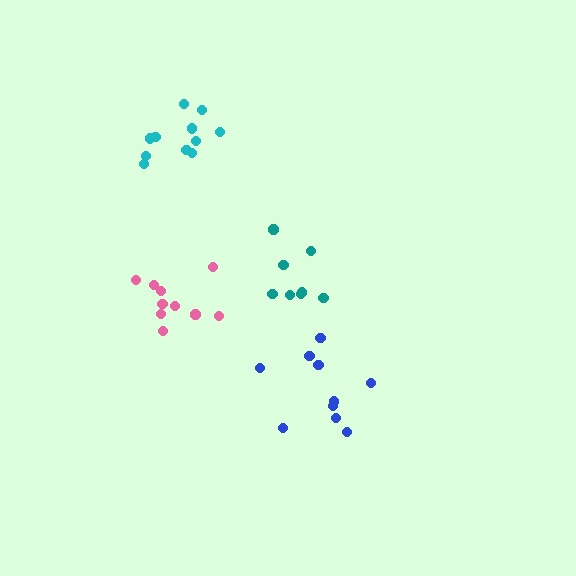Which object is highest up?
The cyan cluster is topmost.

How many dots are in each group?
Group 1: 11 dots, Group 2: 8 dots, Group 3: 10 dots, Group 4: 10 dots (39 total).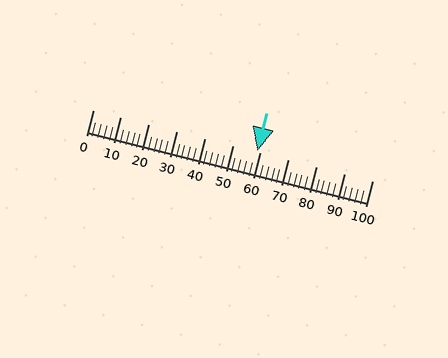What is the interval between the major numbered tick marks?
The major tick marks are spaced 10 units apart.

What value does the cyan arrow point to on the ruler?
The cyan arrow points to approximately 59.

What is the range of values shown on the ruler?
The ruler shows values from 0 to 100.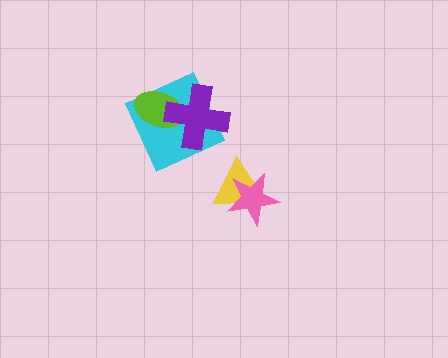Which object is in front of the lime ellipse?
The purple cross is in front of the lime ellipse.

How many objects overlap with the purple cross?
2 objects overlap with the purple cross.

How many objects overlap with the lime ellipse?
2 objects overlap with the lime ellipse.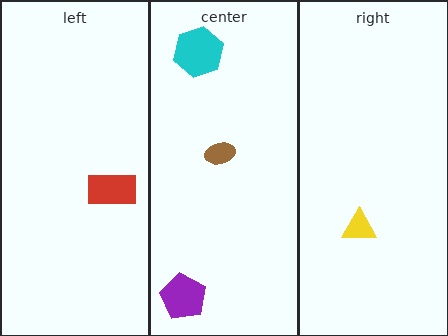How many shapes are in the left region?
1.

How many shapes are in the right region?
1.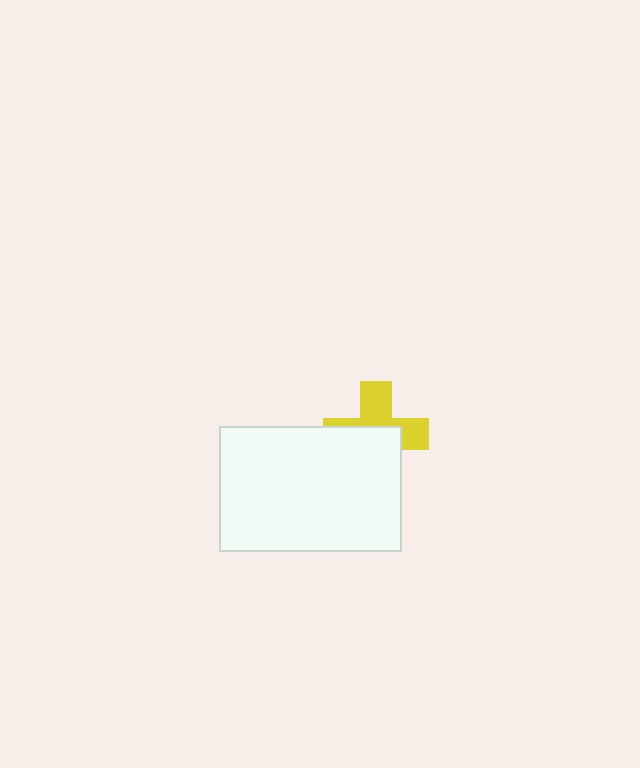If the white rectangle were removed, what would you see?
You would see the complete yellow cross.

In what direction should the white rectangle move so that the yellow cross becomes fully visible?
The white rectangle should move down. That is the shortest direction to clear the overlap and leave the yellow cross fully visible.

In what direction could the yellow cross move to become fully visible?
The yellow cross could move up. That would shift it out from behind the white rectangle entirely.